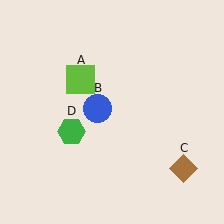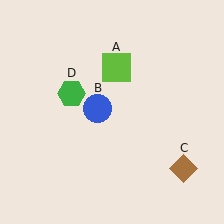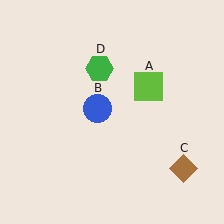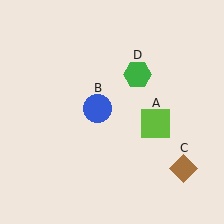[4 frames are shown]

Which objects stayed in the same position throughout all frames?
Blue circle (object B) and brown diamond (object C) remained stationary.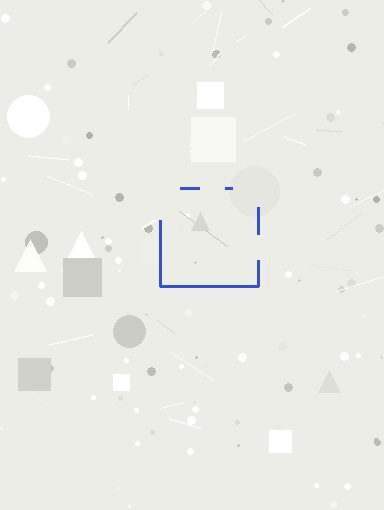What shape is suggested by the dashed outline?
The dashed outline suggests a square.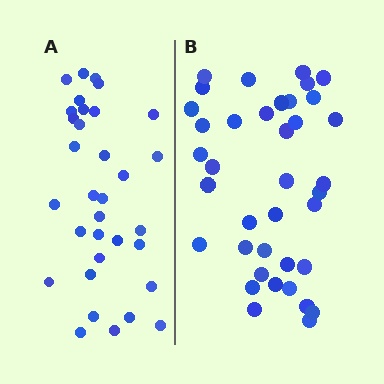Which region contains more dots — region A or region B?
Region B (the right region) has more dots.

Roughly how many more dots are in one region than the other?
Region B has about 5 more dots than region A.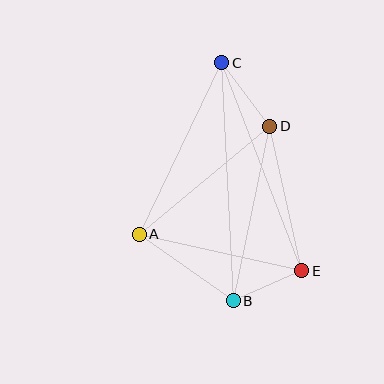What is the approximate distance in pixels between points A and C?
The distance between A and C is approximately 190 pixels.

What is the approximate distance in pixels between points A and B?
The distance between A and B is approximately 115 pixels.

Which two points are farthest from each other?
Points B and C are farthest from each other.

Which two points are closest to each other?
Points B and E are closest to each other.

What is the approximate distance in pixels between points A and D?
The distance between A and D is approximately 169 pixels.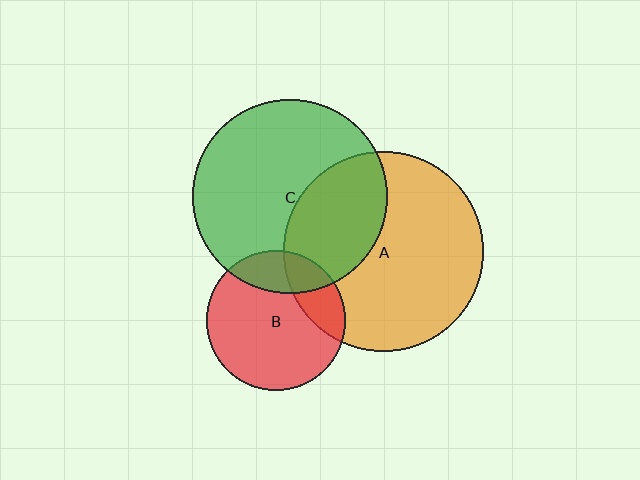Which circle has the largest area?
Circle A (orange).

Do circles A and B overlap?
Yes.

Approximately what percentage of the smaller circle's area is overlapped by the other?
Approximately 20%.